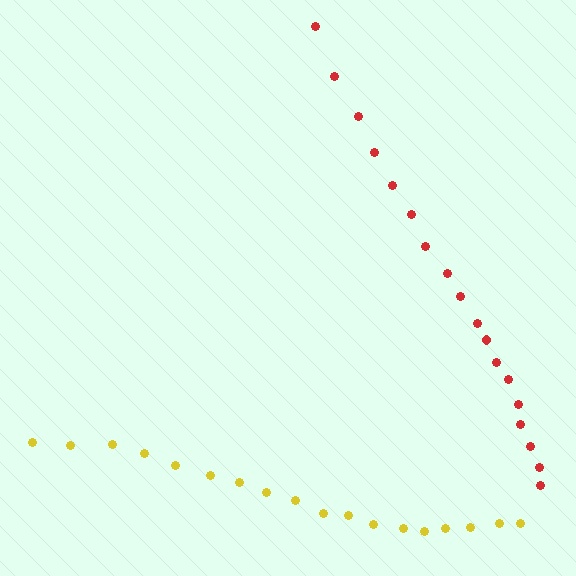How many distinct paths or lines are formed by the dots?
There are 2 distinct paths.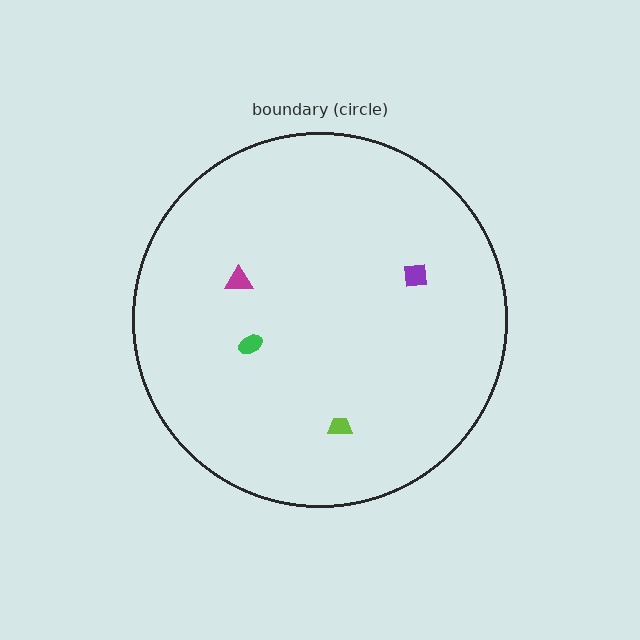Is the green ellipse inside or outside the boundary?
Inside.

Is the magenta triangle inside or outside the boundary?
Inside.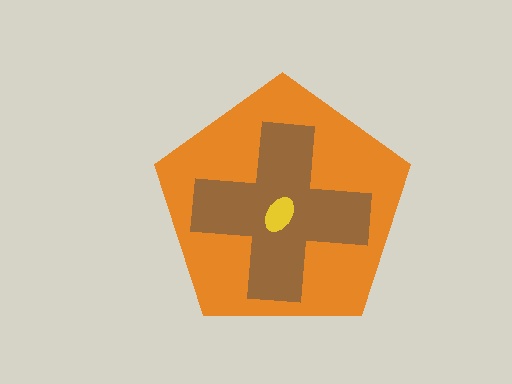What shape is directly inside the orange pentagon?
The brown cross.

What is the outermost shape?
The orange pentagon.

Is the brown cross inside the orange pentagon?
Yes.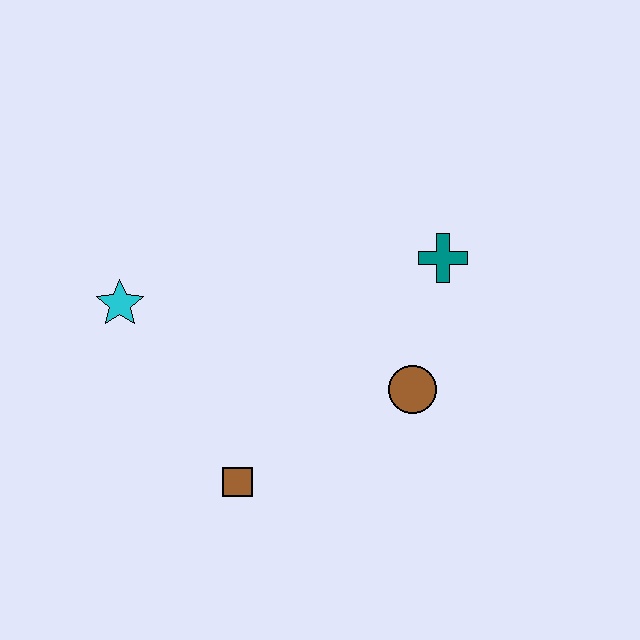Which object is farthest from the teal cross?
The cyan star is farthest from the teal cross.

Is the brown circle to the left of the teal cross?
Yes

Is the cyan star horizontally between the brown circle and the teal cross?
No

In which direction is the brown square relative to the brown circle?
The brown square is to the left of the brown circle.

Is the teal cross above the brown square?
Yes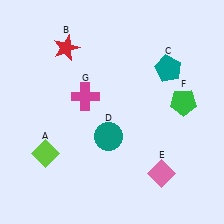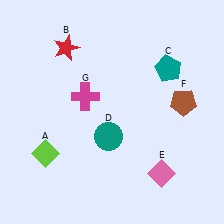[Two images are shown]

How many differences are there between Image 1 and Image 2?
There is 1 difference between the two images.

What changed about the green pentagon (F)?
In Image 1, F is green. In Image 2, it changed to brown.